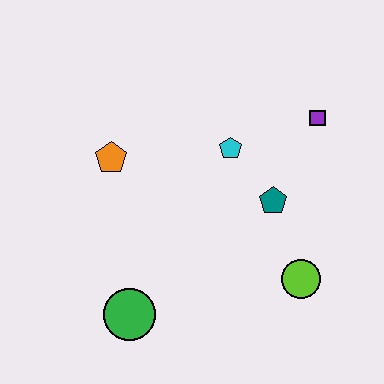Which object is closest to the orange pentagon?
The cyan pentagon is closest to the orange pentagon.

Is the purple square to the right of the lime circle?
Yes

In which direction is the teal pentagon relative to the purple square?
The teal pentagon is below the purple square.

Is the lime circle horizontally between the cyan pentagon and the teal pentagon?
No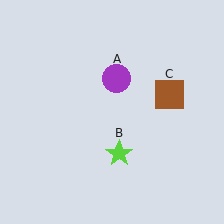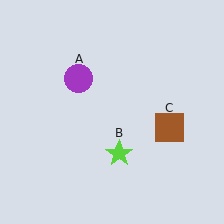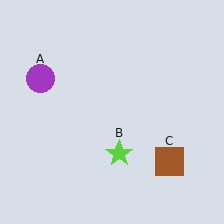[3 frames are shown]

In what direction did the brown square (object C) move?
The brown square (object C) moved down.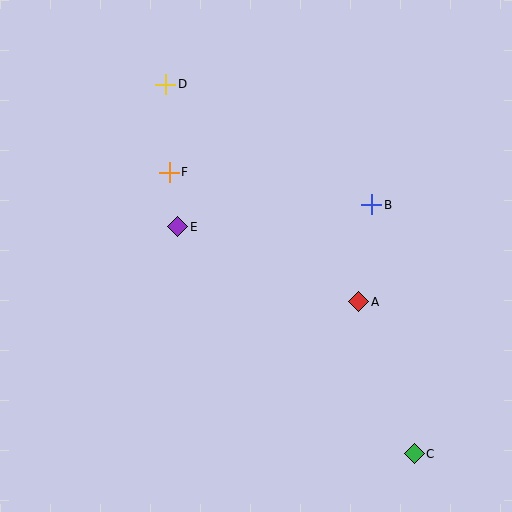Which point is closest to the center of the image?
Point E at (178, 227) is closest to the center.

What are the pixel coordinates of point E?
Point E is at (178, 227).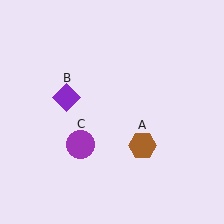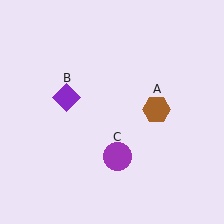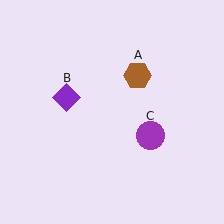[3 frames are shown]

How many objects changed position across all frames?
2 objects changed position: brown hexagon (object A), purple circle (object C).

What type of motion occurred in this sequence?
The brown hexagon (object A), purple circle (object C) rotated counterclockwise around the center of the scene.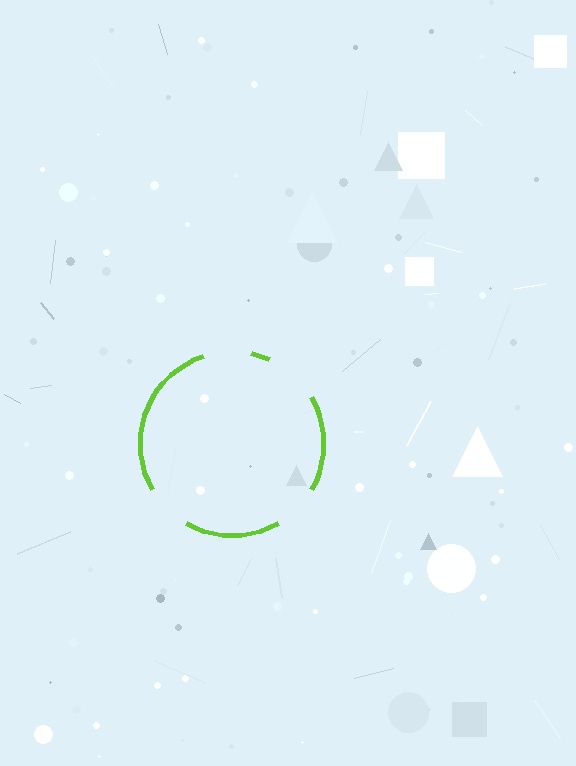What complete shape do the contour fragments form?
The contour fragments form a circle.